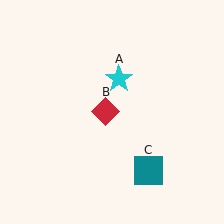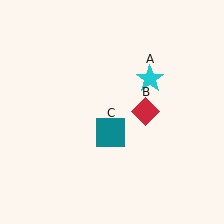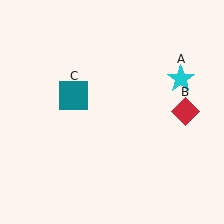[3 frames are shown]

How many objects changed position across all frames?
3 objects changed position: cyan star (object A), red diamond (object B), teal square (object C).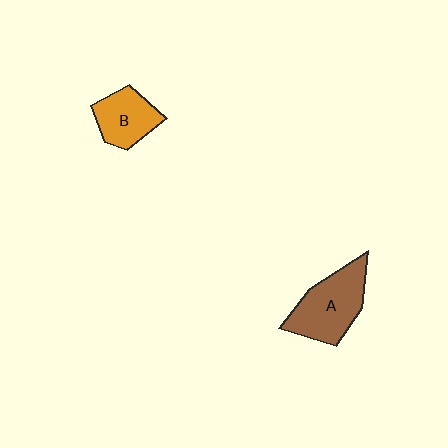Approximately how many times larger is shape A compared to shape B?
Approximately 1.5 times.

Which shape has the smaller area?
Shape B (orange).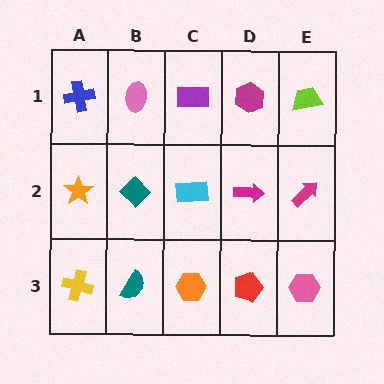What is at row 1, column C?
A purple rectangle.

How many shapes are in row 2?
5 shapes.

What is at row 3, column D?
A red pentagon.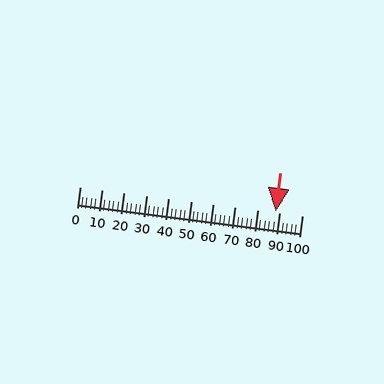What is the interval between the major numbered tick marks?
The major tick marks are spaced 10 units apart.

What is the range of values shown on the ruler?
The ruler shows values from 0 to 100.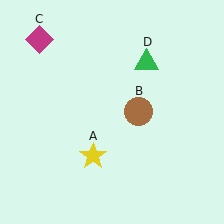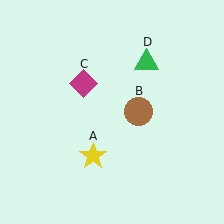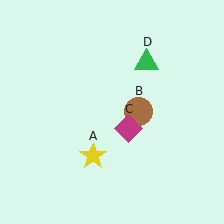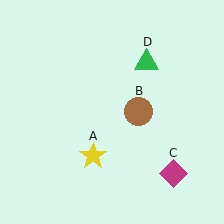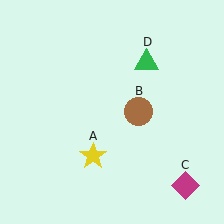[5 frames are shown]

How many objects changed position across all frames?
1 object changed position: magenta diamond (object C).